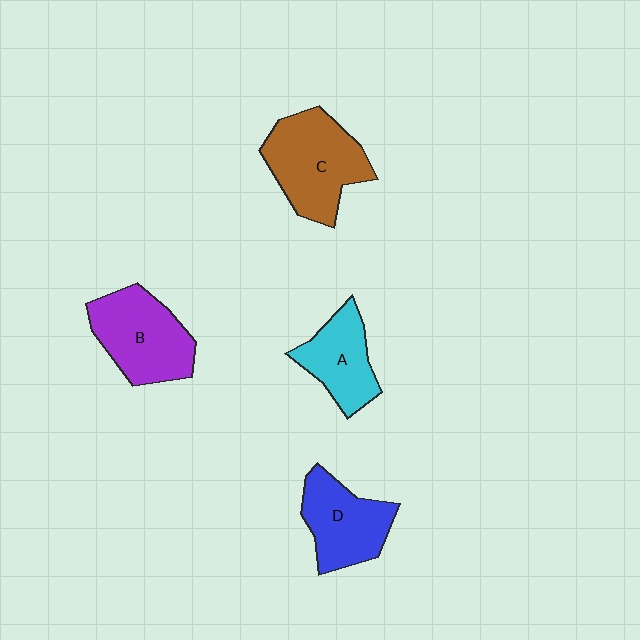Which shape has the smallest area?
Shape A (cyan).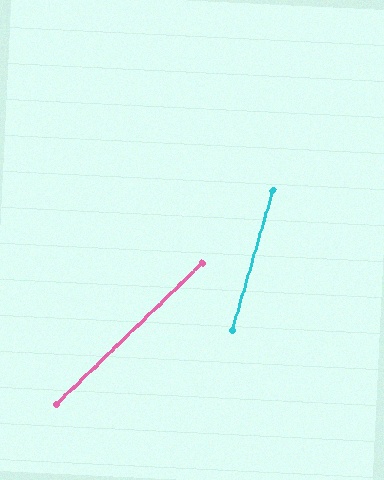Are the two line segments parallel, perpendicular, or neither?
Neither parallel nor perpendicular — they differ by about 30°.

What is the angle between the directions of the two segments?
Approximately 30 degrees.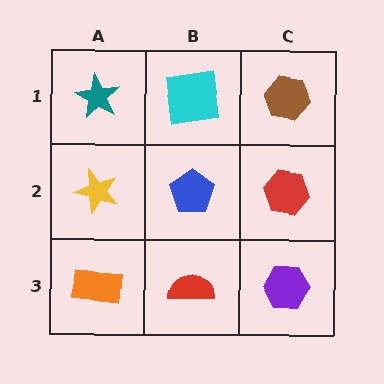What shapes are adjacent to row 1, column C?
A red hexagon (row 2, column C), a cyan square (row 1, column B).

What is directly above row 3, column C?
A red hexagon.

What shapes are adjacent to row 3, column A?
A yellow star (row 2, column A), a red semicircle (row 3, column B).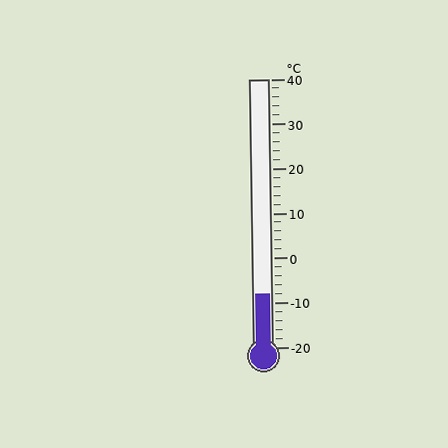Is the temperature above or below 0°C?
The temperature is below 0°C.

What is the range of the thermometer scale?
The thermometer scale ranges from -20°C to 40°C.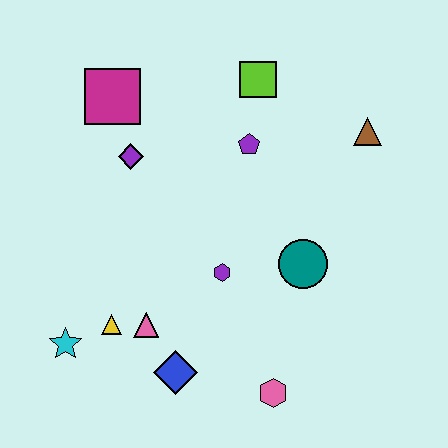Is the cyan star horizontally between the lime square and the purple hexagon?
No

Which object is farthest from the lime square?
The cyan star is farthest from the lime square.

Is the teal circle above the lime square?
No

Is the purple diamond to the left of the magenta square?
No